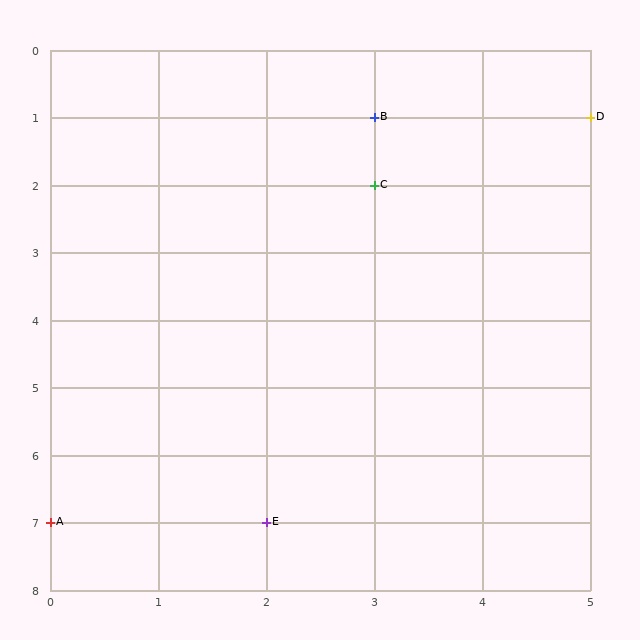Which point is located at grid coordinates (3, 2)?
Point C is at (3, 2).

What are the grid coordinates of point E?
Point E is at grid coordinates (2, 7).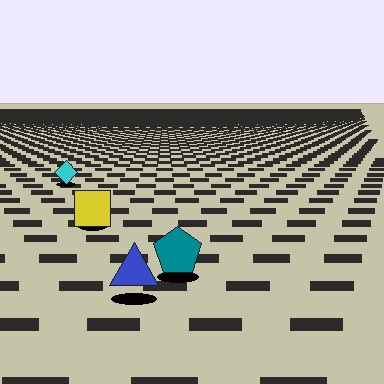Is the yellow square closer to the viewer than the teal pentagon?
No. The teal pentagon is closer — you can tell from the texture gradient: the ground texture is coarser near it.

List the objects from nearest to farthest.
From nearest to farthest: the blue triangle, the teal pentagon, the yellow square, the cyan diamond.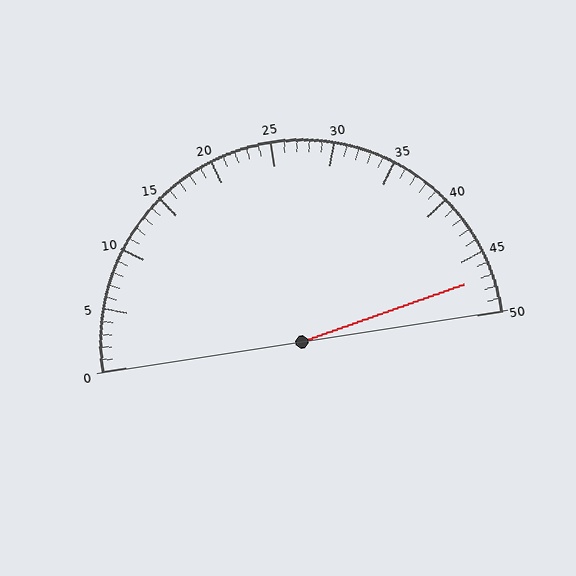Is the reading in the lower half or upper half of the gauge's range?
The reading is in the upper half of the range (0 to 50).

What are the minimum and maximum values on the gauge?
The gauge ranges from 0 to 50.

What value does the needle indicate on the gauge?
The needle indicates approximately 47.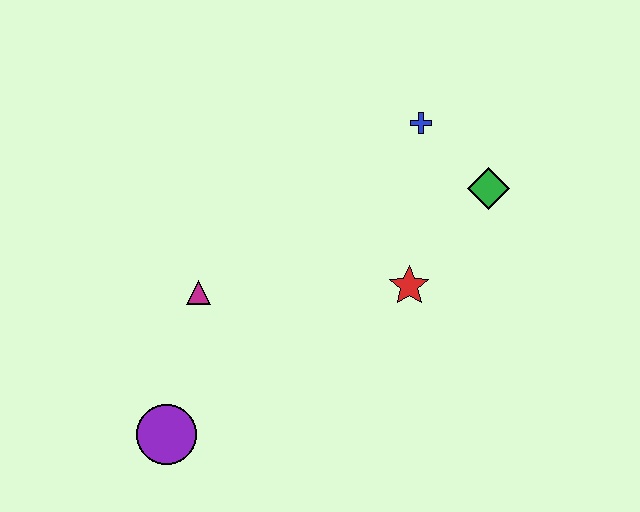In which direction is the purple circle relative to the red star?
The purple circle is to the left of the red star.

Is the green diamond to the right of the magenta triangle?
Yes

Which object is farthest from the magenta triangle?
The green diamond is farthest from the magenta triangle.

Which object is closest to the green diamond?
The blue cross is closest to the green diamond.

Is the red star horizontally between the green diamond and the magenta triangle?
Yes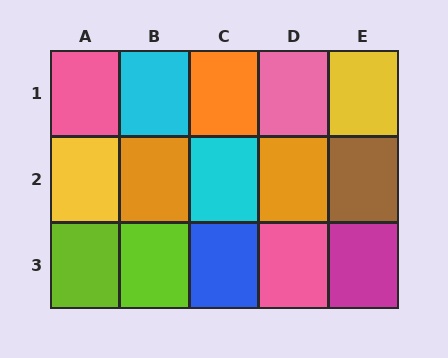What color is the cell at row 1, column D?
Pink.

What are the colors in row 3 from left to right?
Lime, lime, blue, pink, magenta.